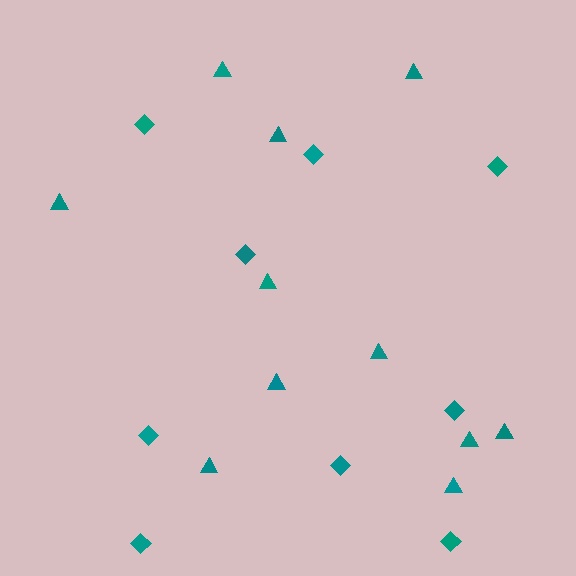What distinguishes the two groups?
There are 2 groups: one group of diamonds (9) and one group of triangles (11).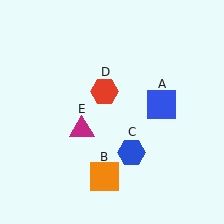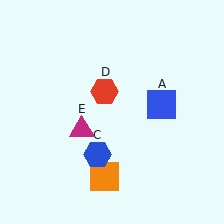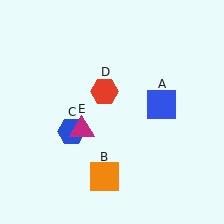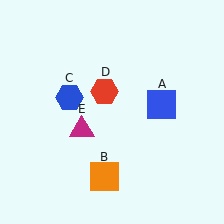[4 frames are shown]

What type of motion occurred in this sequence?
The blue hexagon (object C) rotated clockwise around the center of the scene.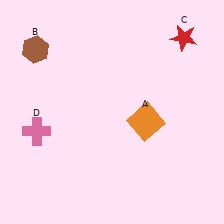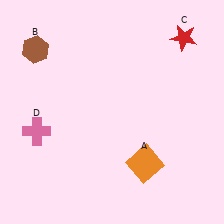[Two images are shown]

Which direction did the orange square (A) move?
The orange square (A) moved down.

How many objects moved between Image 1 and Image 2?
1 object moved between the two images.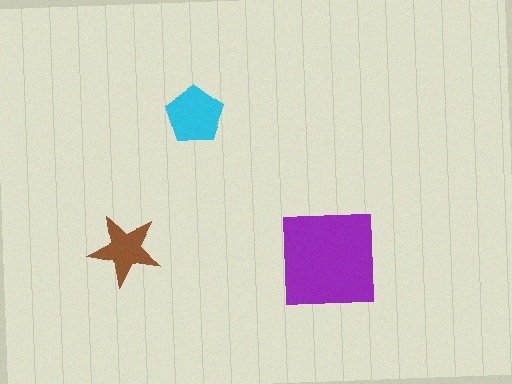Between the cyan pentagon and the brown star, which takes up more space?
The cyan pentagon.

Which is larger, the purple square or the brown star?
The purple square.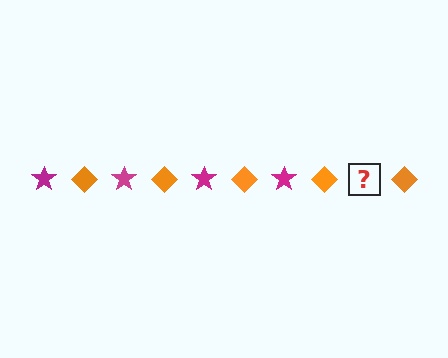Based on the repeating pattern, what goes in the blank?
The blank should be a magenta star.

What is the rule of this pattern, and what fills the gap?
The rule is that the pattern alternates between magenta star and orange diamond. The gap should be filled with a magenta star.